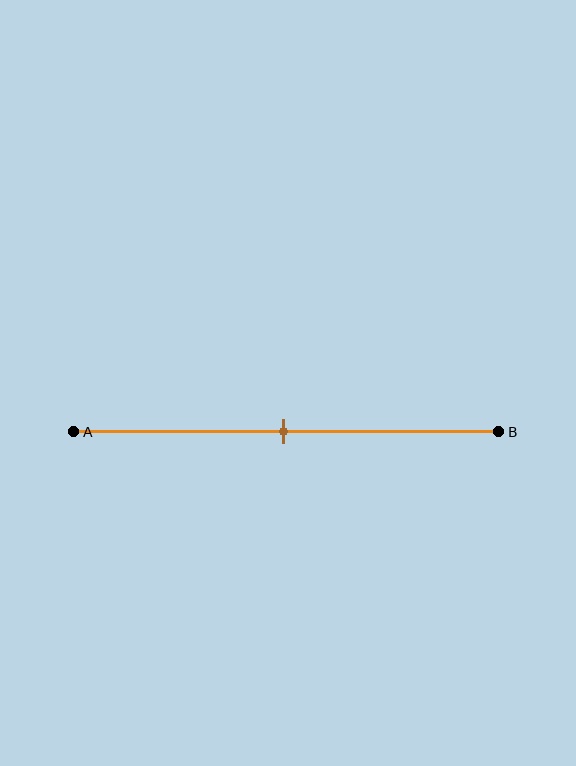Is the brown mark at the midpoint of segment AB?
Yes, the mark is approximately at the midpoint.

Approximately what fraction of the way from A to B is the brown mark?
The brown mark is approximately 50% of the way from A to B.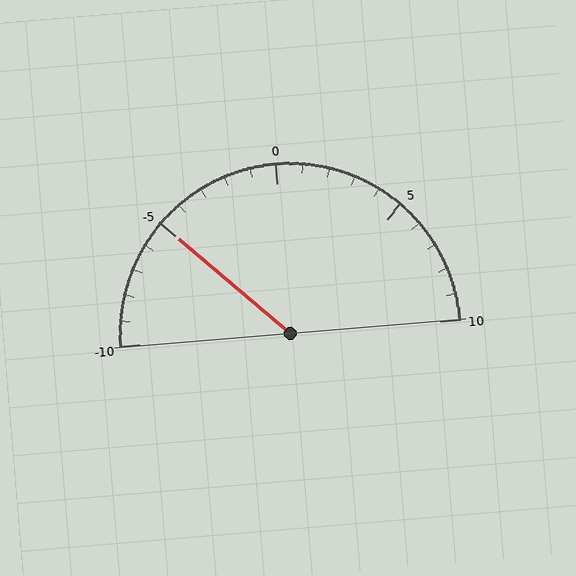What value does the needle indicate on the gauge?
The needle indicates approximately -5.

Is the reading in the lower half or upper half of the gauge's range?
The reading is in the lower half of the range (-10 to 10).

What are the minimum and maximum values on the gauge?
The gauge ranges from -10 to 10.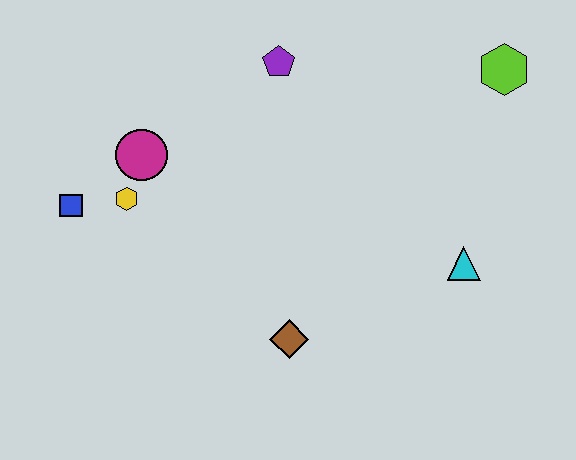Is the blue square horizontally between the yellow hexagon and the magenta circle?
No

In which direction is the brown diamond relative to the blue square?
The brown diamond is to the right of the blue square.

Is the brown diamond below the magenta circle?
Yes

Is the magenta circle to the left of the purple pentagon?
Yes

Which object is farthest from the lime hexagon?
The blue square is farthest from the lime hexagon.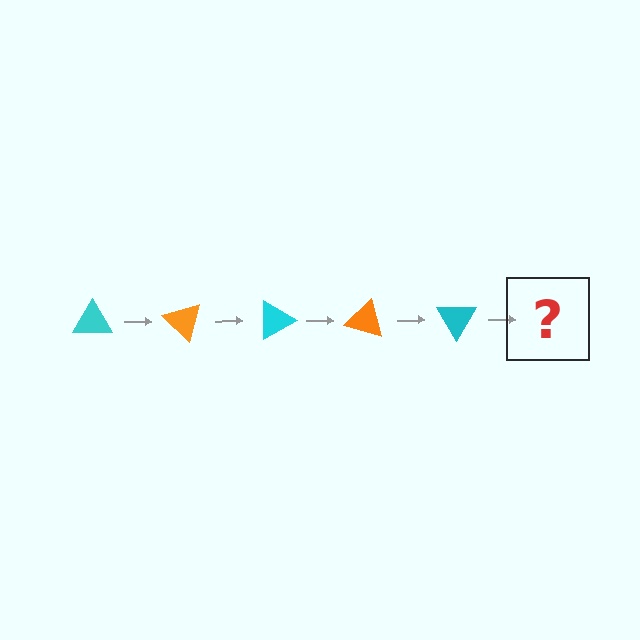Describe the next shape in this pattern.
It should be an orange triangle, rotated 225 degrees from the start.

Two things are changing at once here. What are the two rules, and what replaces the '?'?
The two rules are that it rotates 45 degrees each step and the color cycles through cyan and orange. The '?' should be an orange triangle, rotated 225 degrees from the start.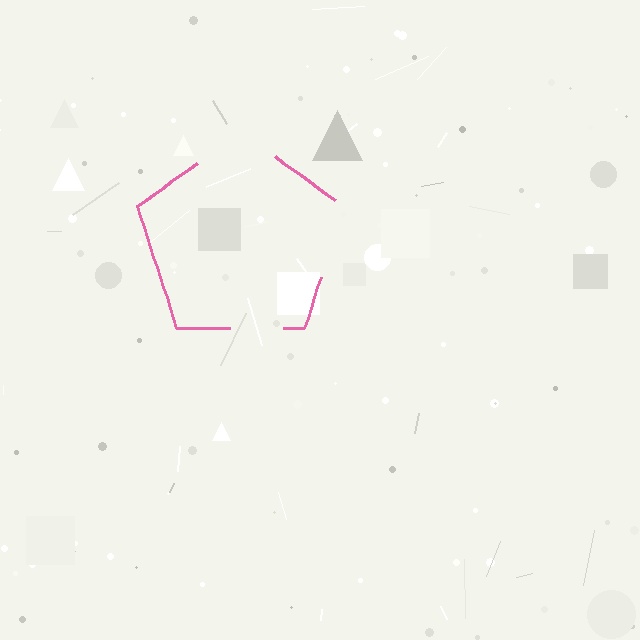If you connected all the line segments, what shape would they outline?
They would outline a pentagon.